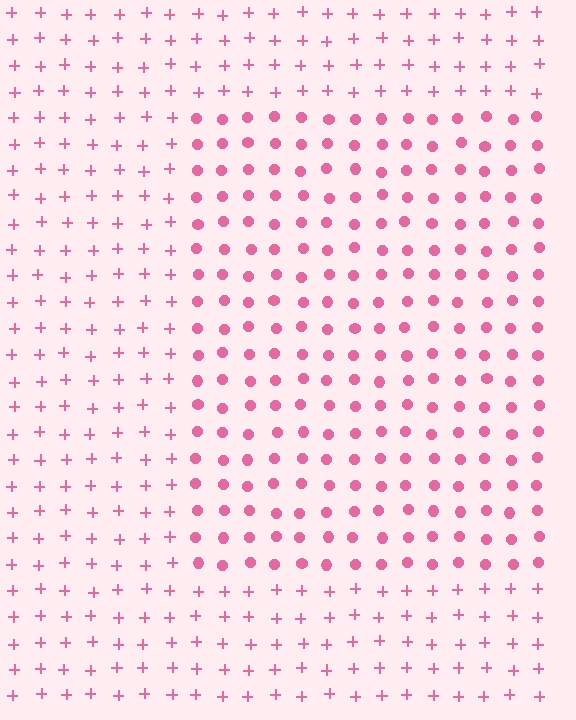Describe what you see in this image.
The image is filled with small pink elements arranged in a uniform grid. A rectangle-shaped region contains circles, while the surrounding area contains plus signs. The boundary is defined purely by the change in element shape.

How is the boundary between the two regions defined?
The boundary is defined by a change in element shape: circles inside vs. plus signs outside. All elements share the same color and spacing.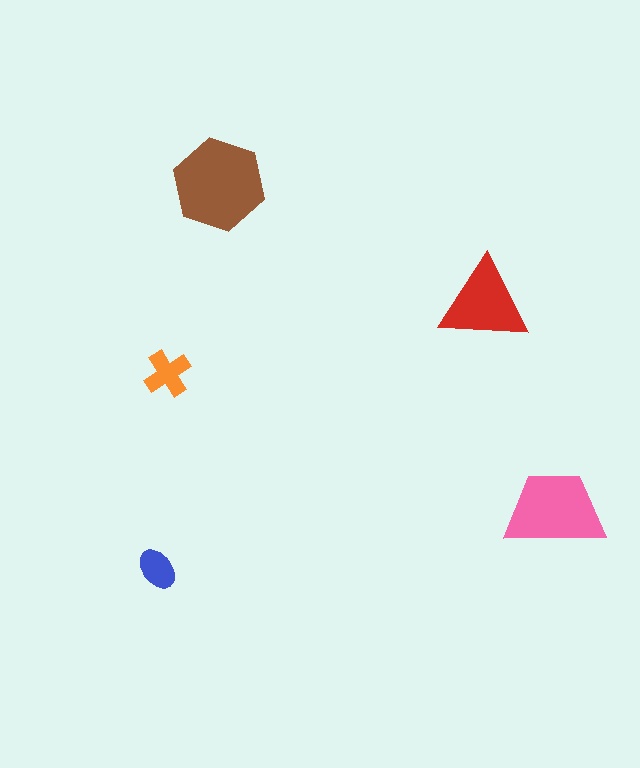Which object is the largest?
The brown hexagon.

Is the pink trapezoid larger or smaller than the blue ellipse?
Larger.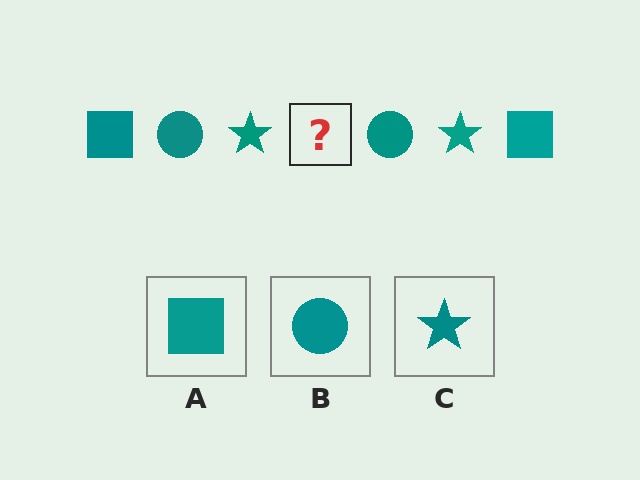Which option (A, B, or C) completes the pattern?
A.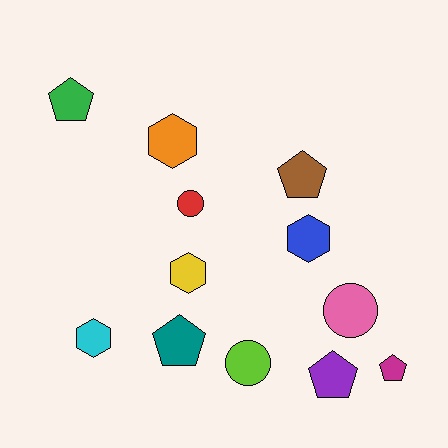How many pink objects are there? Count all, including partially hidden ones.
There is 1 pink object.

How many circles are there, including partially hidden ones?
There are 3 circles.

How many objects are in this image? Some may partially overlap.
There are 12 objects.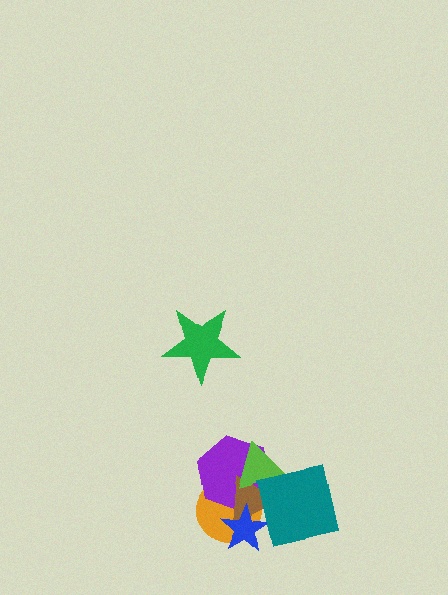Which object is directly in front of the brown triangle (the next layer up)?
The blue star is directly in front of the brown triangle.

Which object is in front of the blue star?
The teal square is in front of the blue star.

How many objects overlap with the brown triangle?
5 objects overlap with the brown triangle.